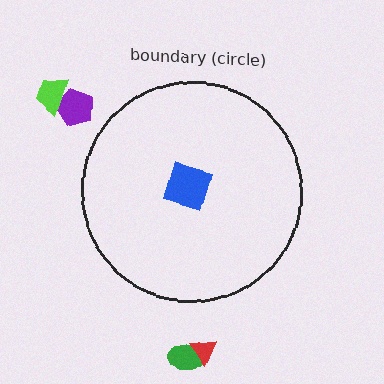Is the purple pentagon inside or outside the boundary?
Outside.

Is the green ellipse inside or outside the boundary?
Outside.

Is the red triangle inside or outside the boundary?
Outside.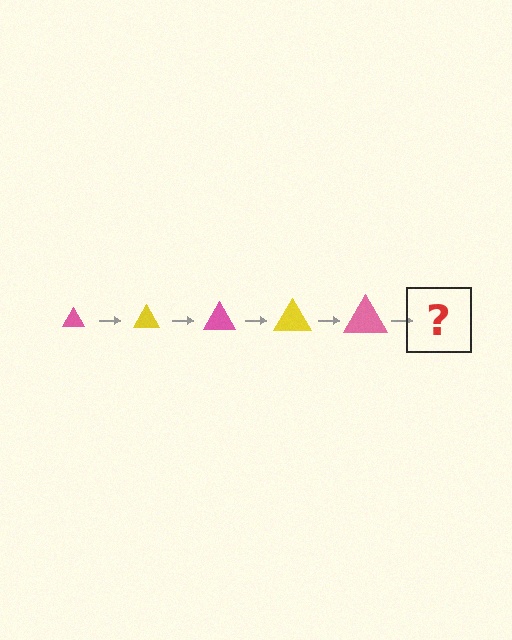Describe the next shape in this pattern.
It should be a yellow triangle, larger than the previous one.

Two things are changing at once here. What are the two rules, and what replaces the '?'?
The two rules are that the triangle grows larger each step and the color cycles through pink and yellow. The '?' should be a yellow triangle, larger than the previous one.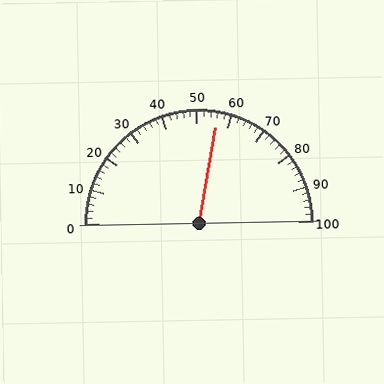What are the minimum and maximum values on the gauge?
The gauge ranges from 0 to 100.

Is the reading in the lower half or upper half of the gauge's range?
The reading is in the upper half of the range (0 to 100).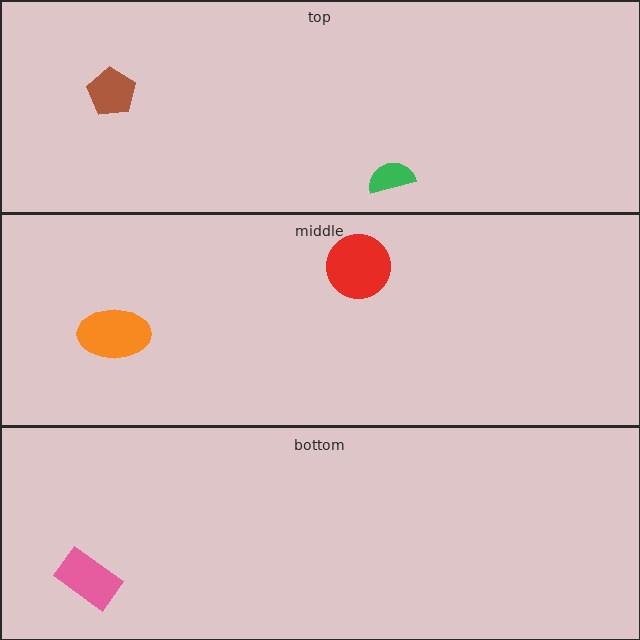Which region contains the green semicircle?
The top region.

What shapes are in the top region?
The green semicircle, the brown pentagon.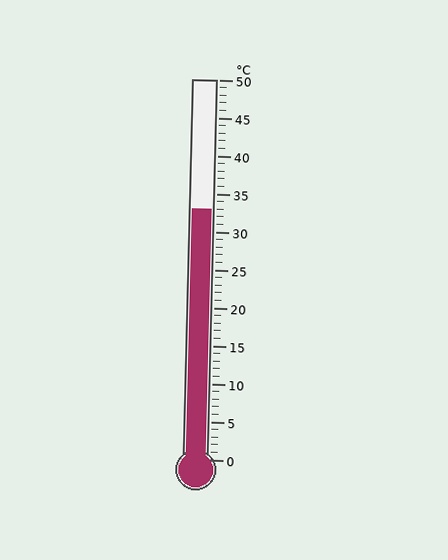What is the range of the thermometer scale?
The thermometer scale ranges from 0°C to 50°C.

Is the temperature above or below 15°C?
The temperature is above 15°C.